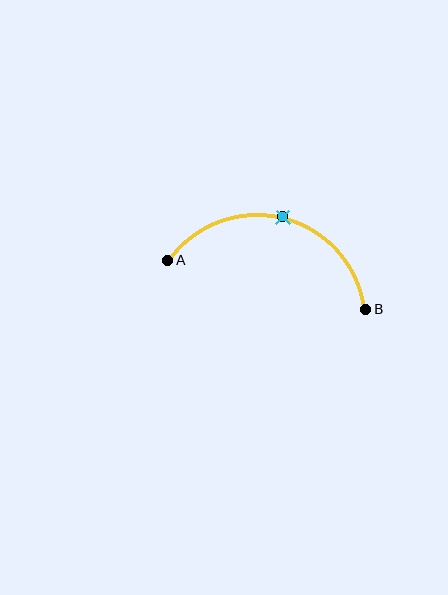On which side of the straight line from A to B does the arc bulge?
The arc bulges above the straight line connecting A and B.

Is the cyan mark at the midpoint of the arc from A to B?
Yes. The cyan mark lies on the arc at equal arc-length from both A and B — it is the arc midpoint.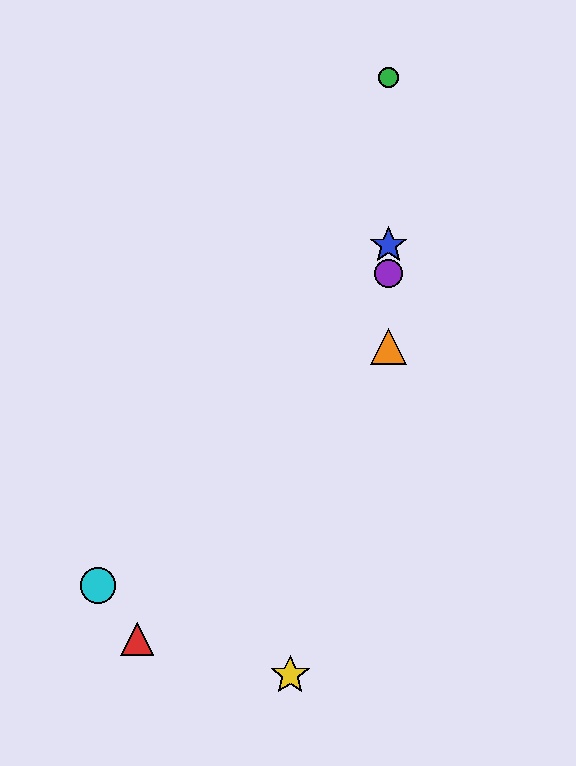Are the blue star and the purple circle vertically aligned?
Yes, both are at x≈388.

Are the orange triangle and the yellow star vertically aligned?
No, the orange triangle is at x≈388 and the yellow star is at x≈290.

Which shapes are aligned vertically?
The blue star, the green circle, the purple circle, the orange triangle are aligned vertically.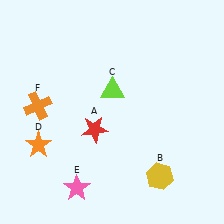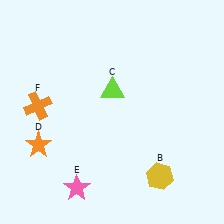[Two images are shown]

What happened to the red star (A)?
The red star (A) was removed in Image 2. It was in the bottom-left area of Image 1.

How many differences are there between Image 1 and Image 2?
There is 1 difference between the two images.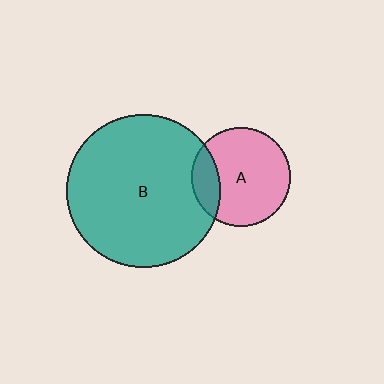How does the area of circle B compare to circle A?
Approximately 2.4 times.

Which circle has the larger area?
Circle B (teal).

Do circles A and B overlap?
Yes.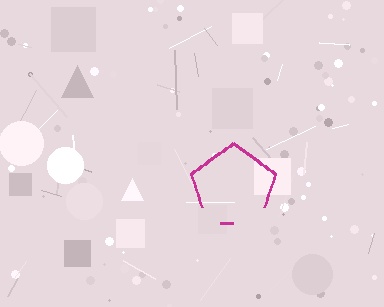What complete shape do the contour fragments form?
The contour fragments form a pentagon.